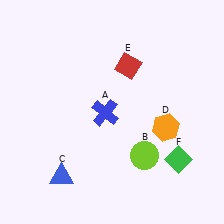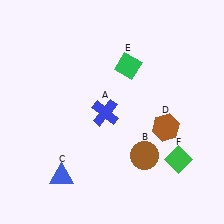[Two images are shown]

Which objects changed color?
B changed from lime to brown. D changed from orange to brown. E changed from red to green.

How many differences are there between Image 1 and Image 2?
There are 3 differences between the two images.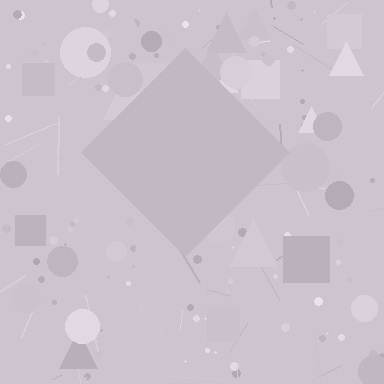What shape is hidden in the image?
A diamond is hidden in the image.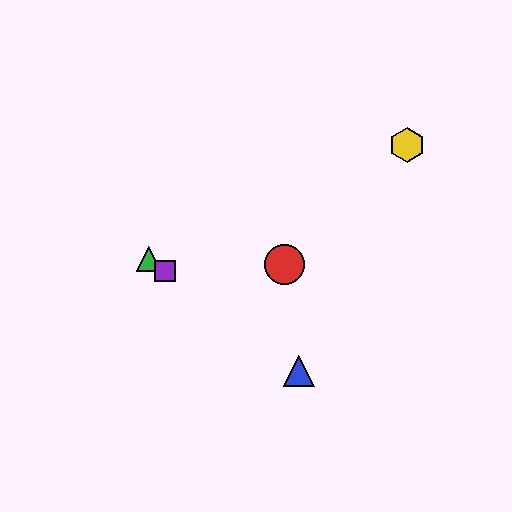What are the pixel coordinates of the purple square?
The purple square is at (165, 271).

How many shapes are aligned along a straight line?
3 shapes (the blue triangle, the green triangle, the purple square) are aligned along a straight line.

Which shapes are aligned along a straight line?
The blue triangle, the green triangle, the purple square are aligned along a straight line.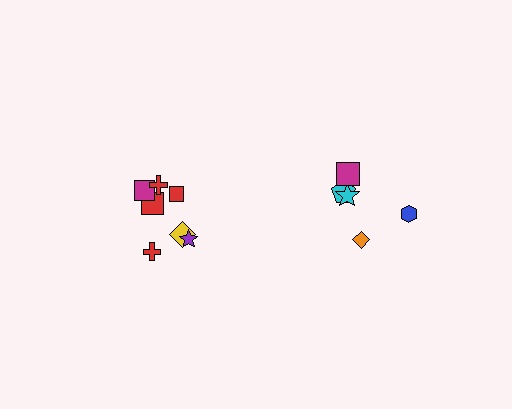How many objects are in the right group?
There are 5 objects.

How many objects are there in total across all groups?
There are 12 objects.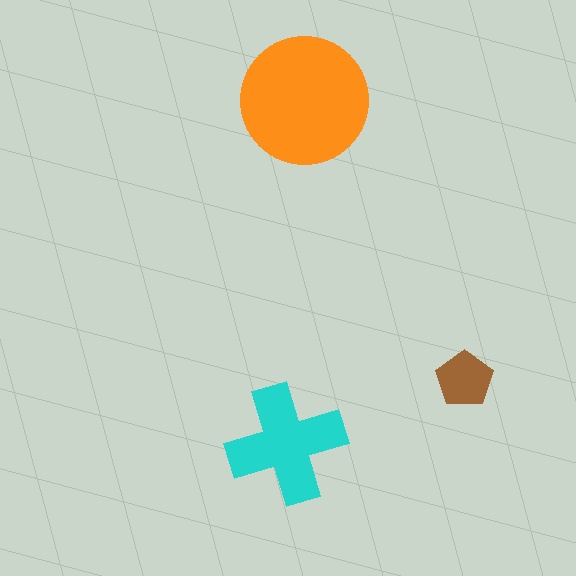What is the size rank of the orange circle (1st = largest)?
1st.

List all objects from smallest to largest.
The brown pentagon, the cyan cross, the orange circle.